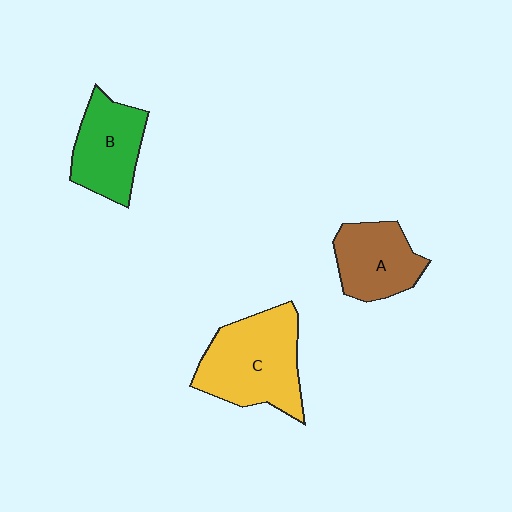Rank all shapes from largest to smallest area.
From largest to smallest: C (yellow), B (green), A (brown).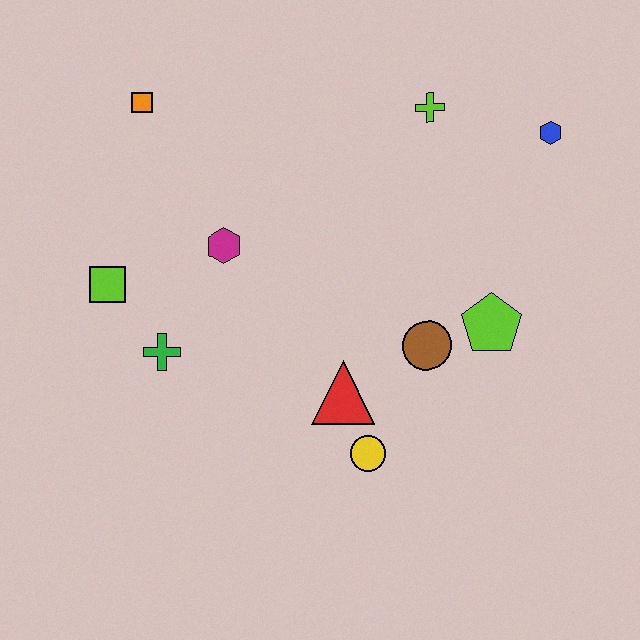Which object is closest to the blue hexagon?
The lime cross is closest to the blue hexagon.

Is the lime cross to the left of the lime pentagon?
Yes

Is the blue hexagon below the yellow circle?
No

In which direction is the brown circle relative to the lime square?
The brown circle is to the right of the lime square.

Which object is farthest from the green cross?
The blue hexagon is farthest from the green cross.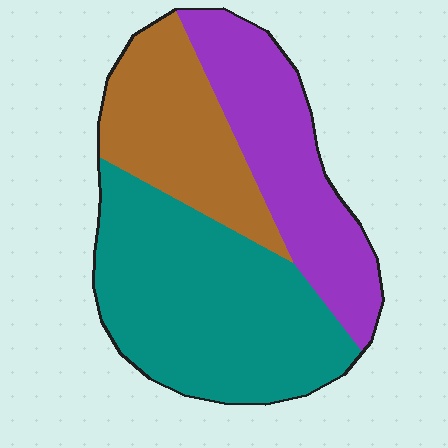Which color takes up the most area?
Teal, at roughly 45%.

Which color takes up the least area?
Brown, at roughly 25%.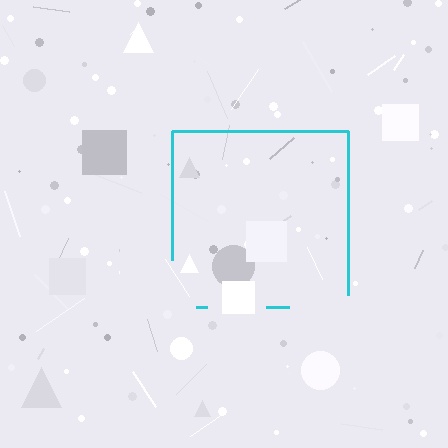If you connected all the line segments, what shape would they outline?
They would outline a square.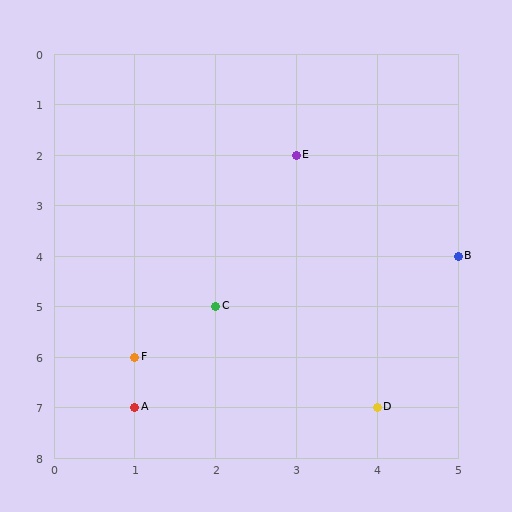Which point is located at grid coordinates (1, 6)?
Point F is at (1, 6).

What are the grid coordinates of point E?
Point E is at grid coordinates (3, 2).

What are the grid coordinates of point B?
Point B is at grid coordinates (5, 4).